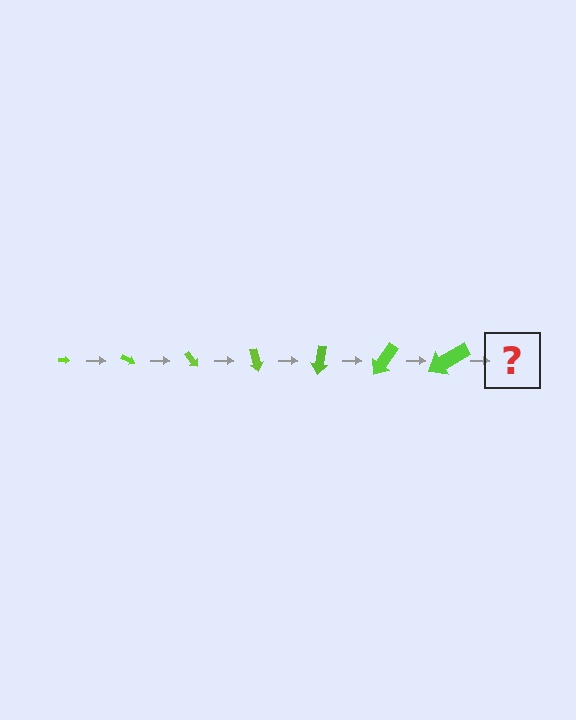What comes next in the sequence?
The next element should be an arrow, larger than the previous one and rotated 175 degrees from the start.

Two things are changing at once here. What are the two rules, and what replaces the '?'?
The two rules are that the arrow grows larger each step and it rotates 25 degrees each step. The '?' should be an arrow, larger than the previous one and rotated 175 degrees from the start.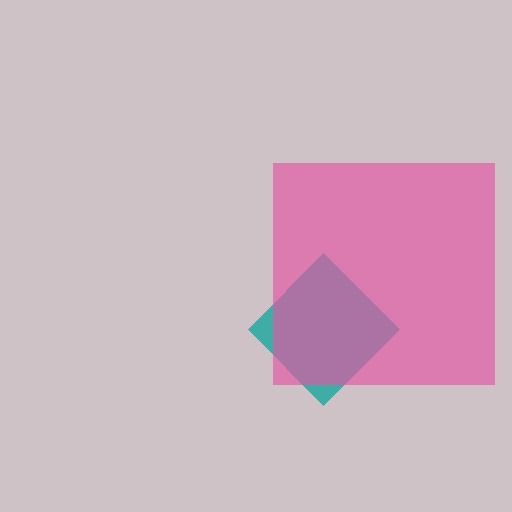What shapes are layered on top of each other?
The layered shapes are: a teal diamond, a pink square.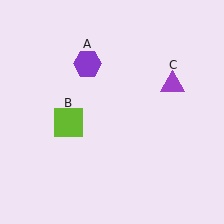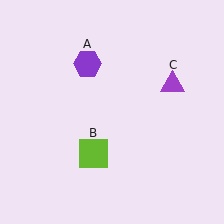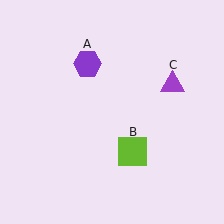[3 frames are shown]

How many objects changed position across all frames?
1 object changed position: lime square (object B).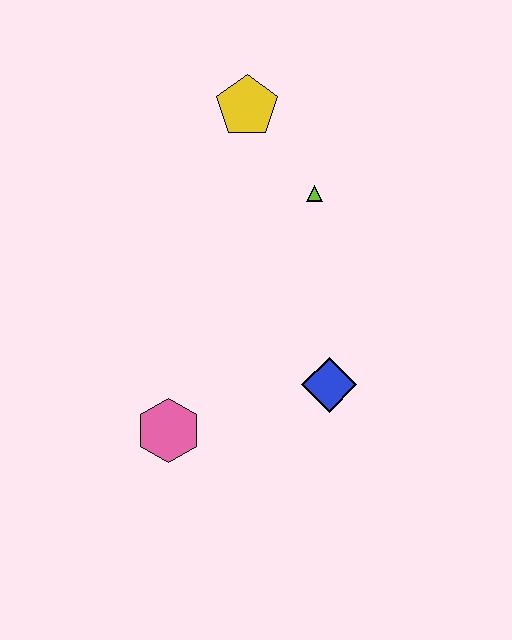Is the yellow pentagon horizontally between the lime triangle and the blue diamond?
No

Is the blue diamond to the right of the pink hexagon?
Yes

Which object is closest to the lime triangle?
The yellow pentagon is closest to the lime triangle.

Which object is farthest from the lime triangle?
The pink hexagon is farthest from the lime triangle.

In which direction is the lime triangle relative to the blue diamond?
The lime triangle is above the blue diamond.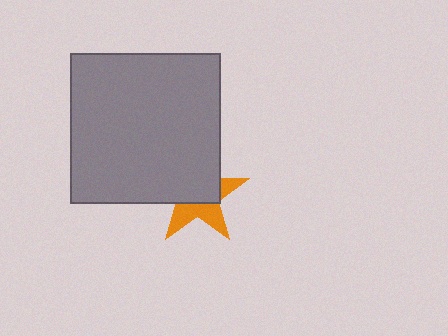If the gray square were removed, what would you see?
You would see the complete orange star.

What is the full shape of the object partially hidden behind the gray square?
The partially hidden object is an orange star.